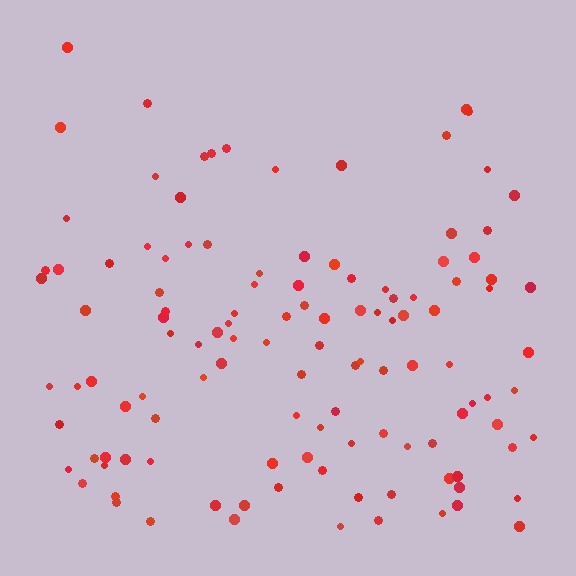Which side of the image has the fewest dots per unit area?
The top.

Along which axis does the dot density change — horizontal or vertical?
Vertical.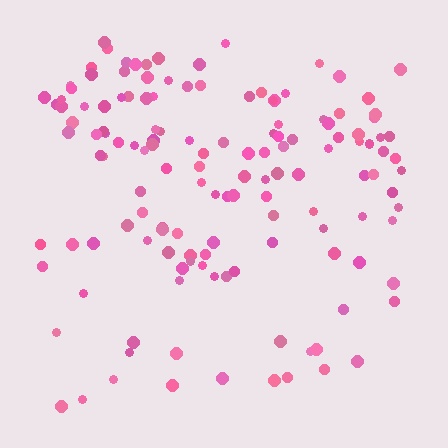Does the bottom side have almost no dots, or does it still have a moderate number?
Still a moderate number, just noticeably fewer than the top.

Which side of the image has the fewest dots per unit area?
The bottom.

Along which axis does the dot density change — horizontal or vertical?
Vertical.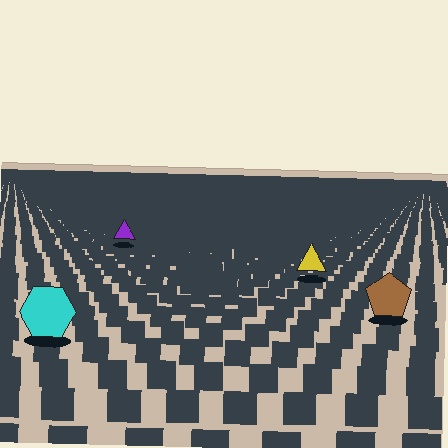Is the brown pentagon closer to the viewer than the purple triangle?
Yes. The brown pentagon is closer — you can tell from the texture gradient: the ground texture is coarser near it.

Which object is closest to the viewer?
The cyan hexagon is closest. The texture marks near it are larger and more spread out.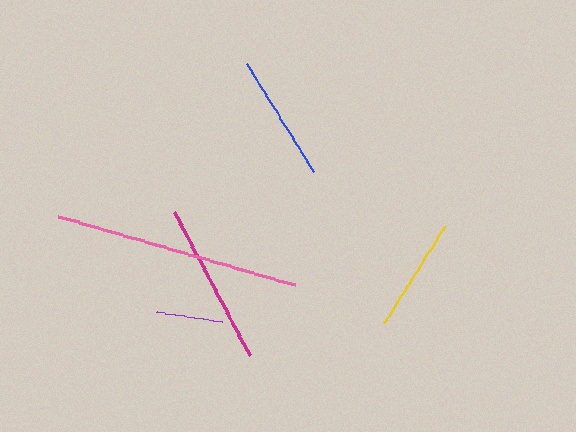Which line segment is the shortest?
The purple line is the shortest at approximately 66 pixels.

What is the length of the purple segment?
The purple segment is approximately 66 pixels long.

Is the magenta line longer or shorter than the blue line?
The magenta line is longer than the blue line.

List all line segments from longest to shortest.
From longest to shortest: pink, magenta, blue, yellow, purple.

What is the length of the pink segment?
The pink segment is approximately 248 pixels long.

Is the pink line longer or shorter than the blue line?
The pink line is longer than the blue line.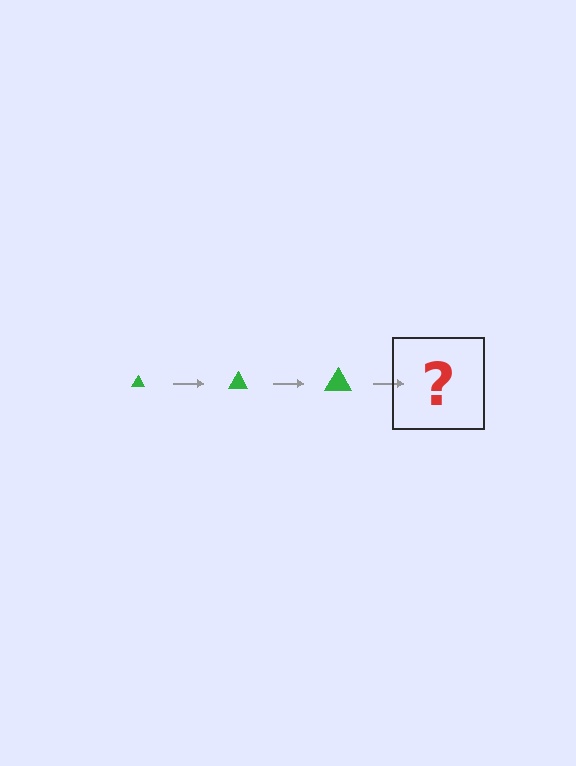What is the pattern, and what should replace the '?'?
The pattern is that the triangle gets progressively larger each step. The '?' should be a green triangle, larger than the previous one.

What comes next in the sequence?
The next element should be a green triangle, larger than the previous one.